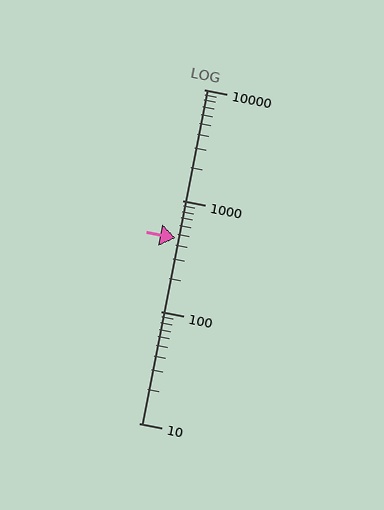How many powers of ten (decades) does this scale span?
The scale spans 3 decades, from 10 to 10000.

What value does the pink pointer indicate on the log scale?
The pointer indicates approximately 460.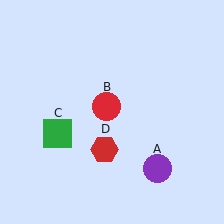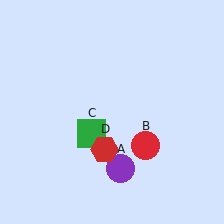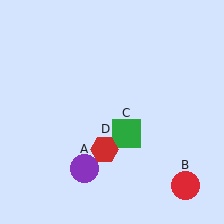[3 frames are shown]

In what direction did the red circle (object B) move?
The red circle (object B) moved down and to the right.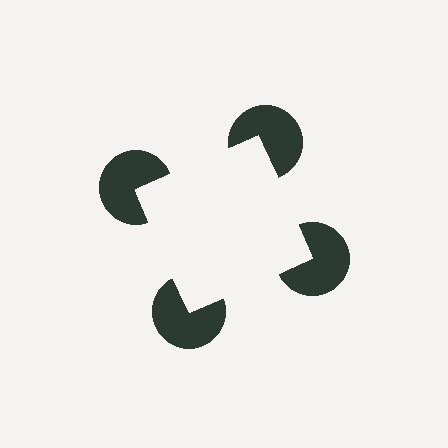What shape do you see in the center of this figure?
An illusory square — its edges are inferred from the aligned wedge cuts in the pac-man discs, not physically drawn.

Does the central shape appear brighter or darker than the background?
It typically appears slightly brighter than the background, even though no actual brightness change is drawn.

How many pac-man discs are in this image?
There are 4 — one at each vertex of the illusory square.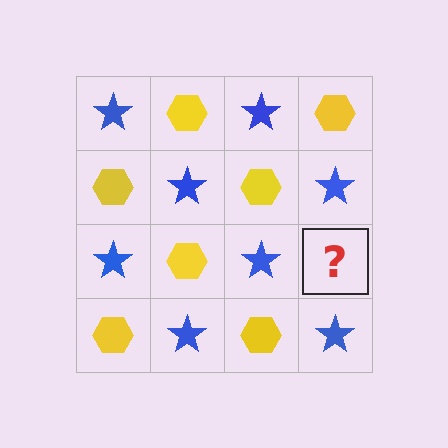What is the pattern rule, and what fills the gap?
The rule is that it alternates blue star and yellow hexagon in a checkerboard pattern. The gap should be filled with a yellow hexagon.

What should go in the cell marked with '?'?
The missing cell should contain a yellow hexagon.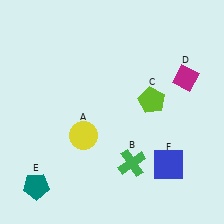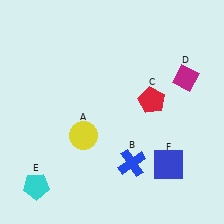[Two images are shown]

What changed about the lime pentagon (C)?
In Image 1, C is lime. In Image 2, it changed to red.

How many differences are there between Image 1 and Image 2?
There are 3 differences between the two images.